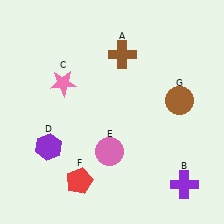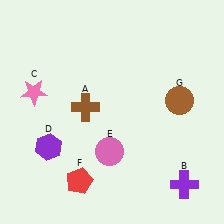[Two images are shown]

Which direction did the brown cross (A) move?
The brown cross (A) moved down.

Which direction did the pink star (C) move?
The pink star (C) moved left.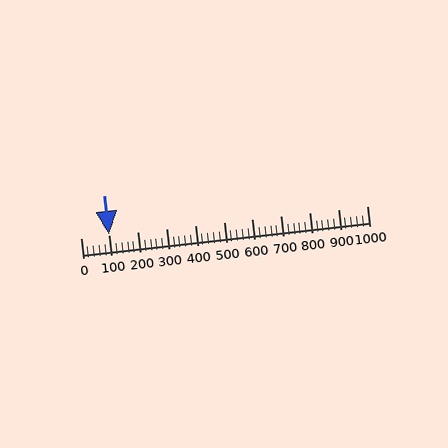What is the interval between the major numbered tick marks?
The major tick marks are spaced 100 units apart.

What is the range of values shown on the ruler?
The ruler shows values from 0 to 1000.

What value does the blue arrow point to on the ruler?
The blue arrow points to approximately 98.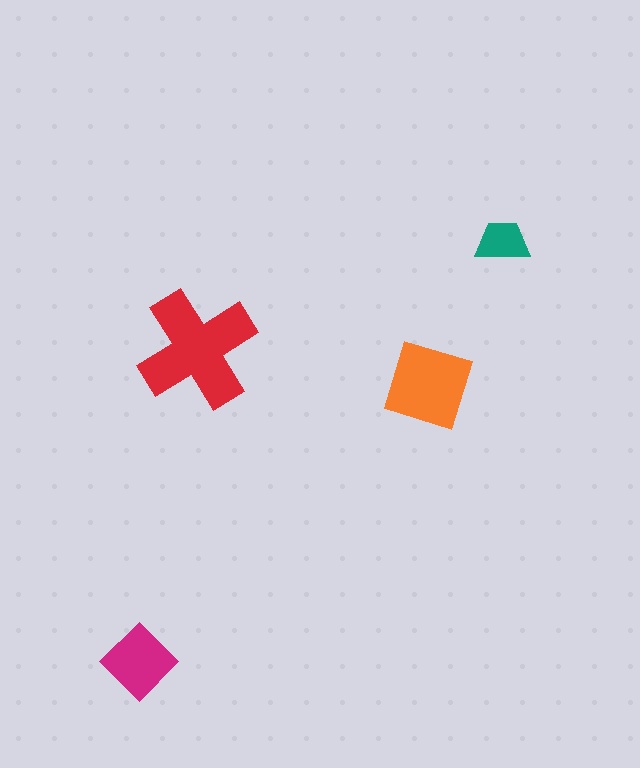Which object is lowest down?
The magenta diamond is bottommost.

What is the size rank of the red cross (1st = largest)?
1st.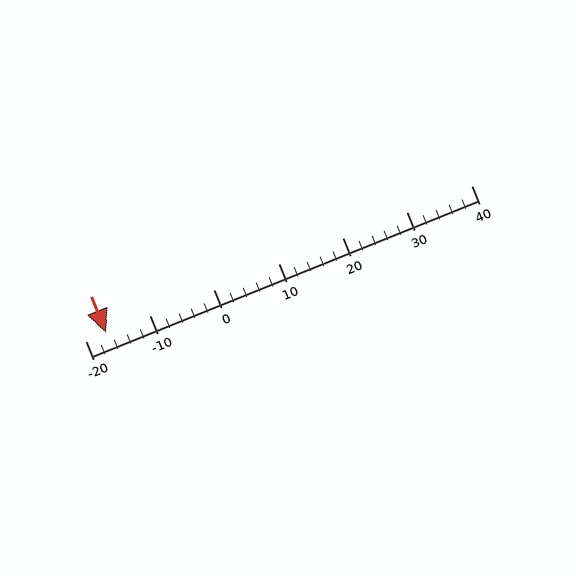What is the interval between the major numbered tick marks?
The major tick marks are spaced 10 units apart.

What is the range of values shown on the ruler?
The ruler shows values from -20 to 40.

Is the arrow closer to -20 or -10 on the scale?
The arrow is closer to -20.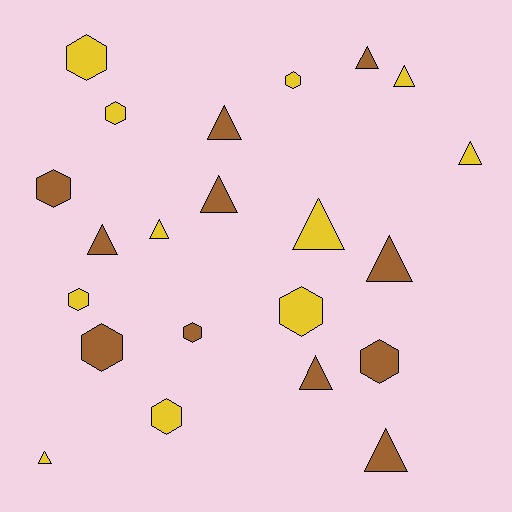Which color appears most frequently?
Brown, with 11 objects.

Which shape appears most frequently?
Triangle, with 12 objects.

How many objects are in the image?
There are 22 objects.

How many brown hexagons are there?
There are 4 brown hexagons.